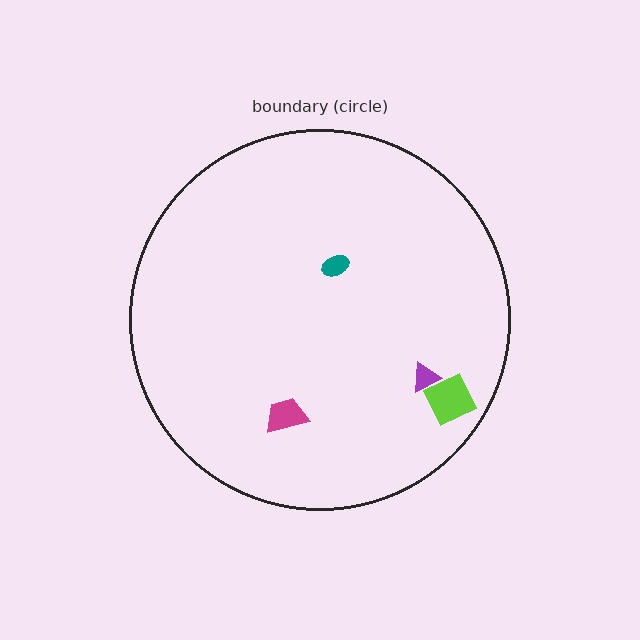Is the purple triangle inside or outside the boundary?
Inside.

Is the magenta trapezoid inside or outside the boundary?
Inside.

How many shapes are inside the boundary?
4 inside, 0 outside.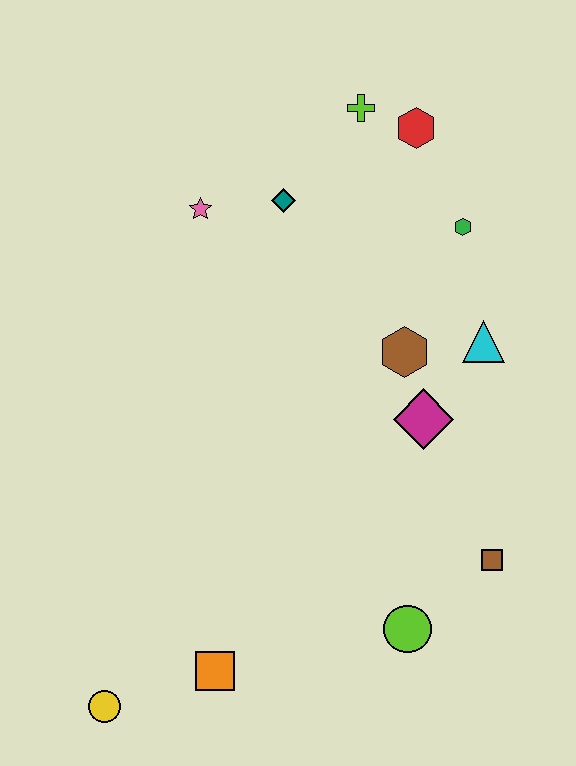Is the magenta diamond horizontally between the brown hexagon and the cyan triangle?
Yes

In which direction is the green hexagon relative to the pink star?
The green hexagon is to the right of the pink star.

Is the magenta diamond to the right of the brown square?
No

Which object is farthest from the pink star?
The yellow circle is farthest from the pink star.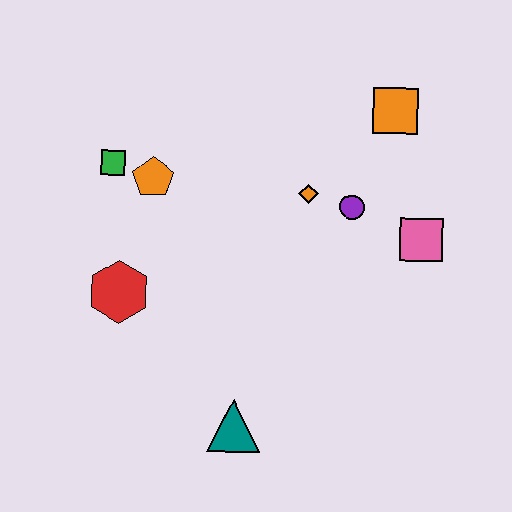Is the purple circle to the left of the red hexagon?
No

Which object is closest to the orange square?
The purple circle is closest to the orange square.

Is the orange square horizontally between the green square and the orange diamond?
No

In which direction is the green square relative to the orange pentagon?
The green square is to the left of the orange pentagon.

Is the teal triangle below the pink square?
Yes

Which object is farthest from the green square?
The pink square is farthest from the green square.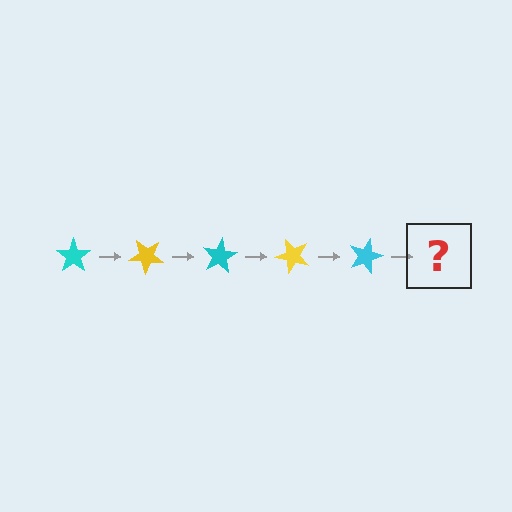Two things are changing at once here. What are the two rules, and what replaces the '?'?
The two rules are that it rotates 40 degrees each step and the color cycles through cyan and yellow. The '?' should be a yellow star, rotated 200 degrees from the start.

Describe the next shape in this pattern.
It should be a yellow star, rotated 200 degrees from the start.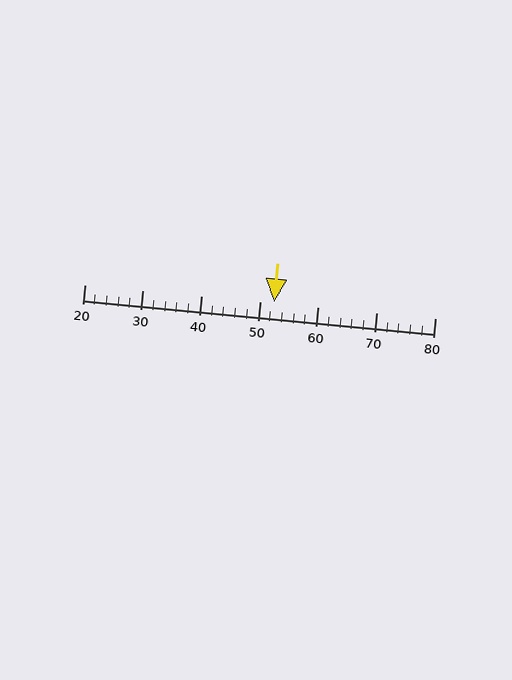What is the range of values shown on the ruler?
The ruler shows values from 20 to 80.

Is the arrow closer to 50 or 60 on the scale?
The arrow is closer to 50.